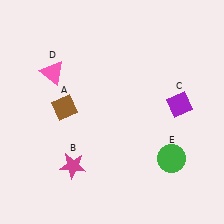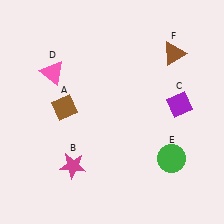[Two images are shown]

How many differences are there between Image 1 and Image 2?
There is 1 difference between the two images.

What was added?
A brown triangle (F) was added in Image 2.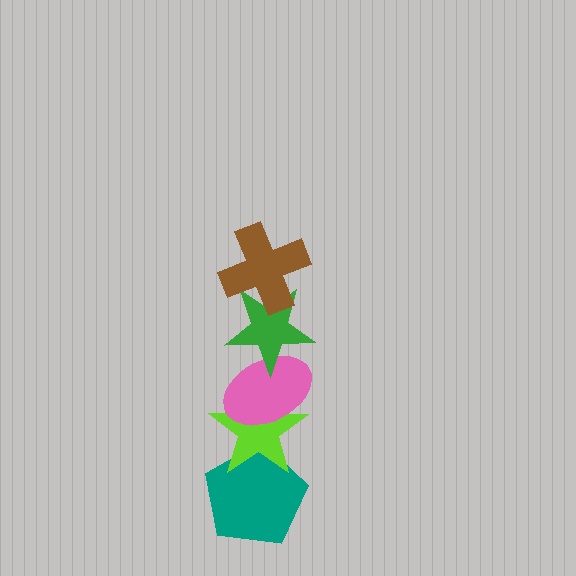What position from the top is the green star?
The green star is 2nd from the top.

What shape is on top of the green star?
The brown cross is on top of the green star.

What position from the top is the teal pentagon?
The teal pentagon is 5th from the top.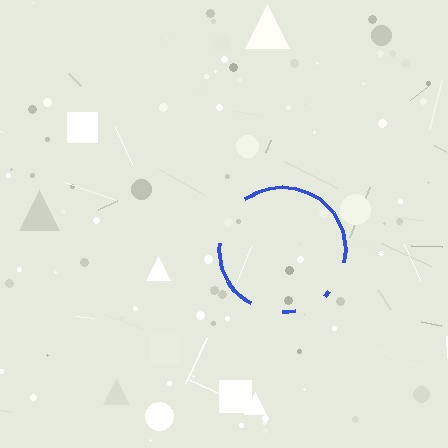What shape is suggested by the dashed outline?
The dashed outline suggests a circle.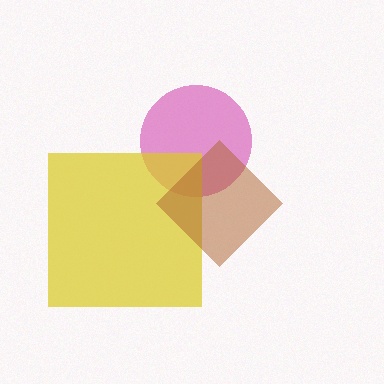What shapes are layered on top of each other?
The layered shapes are: a magenta circle, a yellow square, a brown diamond.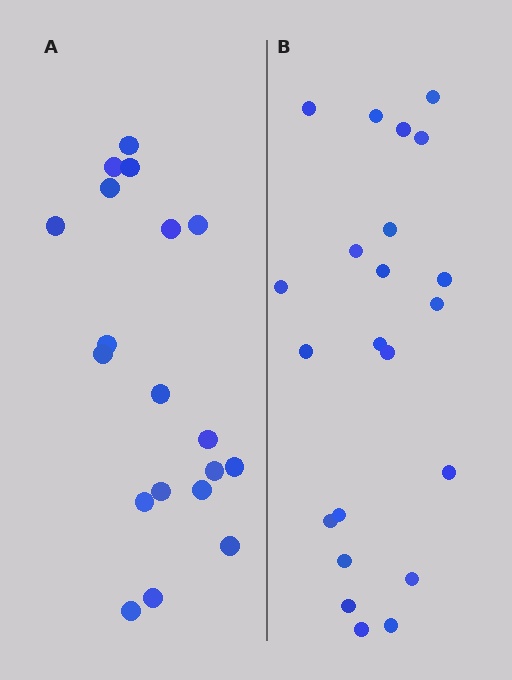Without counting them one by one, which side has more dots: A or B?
Region B (the right region) has more dots.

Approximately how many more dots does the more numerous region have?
Region B has just a few more — roughly 2 or 3 more dots than region A.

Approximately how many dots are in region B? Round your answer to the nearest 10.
About 20 dots. (The exact count is 22, which rounds to 20.)